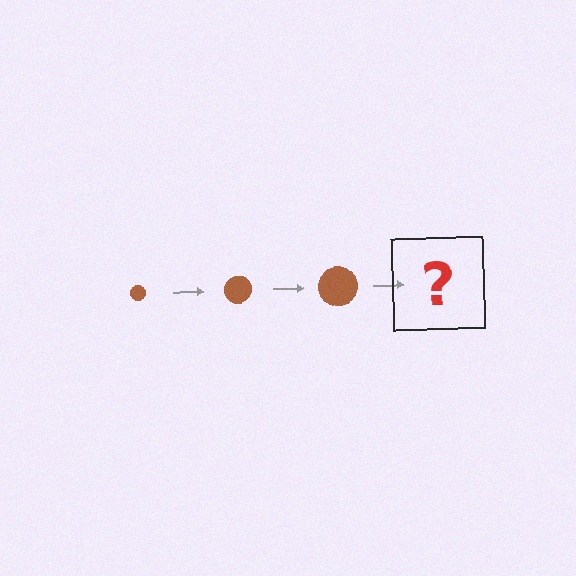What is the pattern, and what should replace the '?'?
The pattern is that the circle gets progressively larger each step. The '?' should be a brown circle, larger than the previous one.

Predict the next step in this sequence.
The next step is a brown circle, larger than the previous one.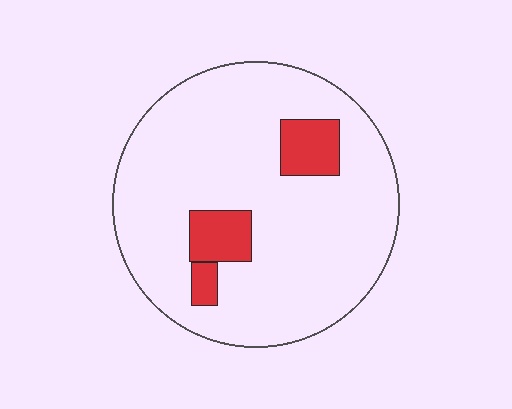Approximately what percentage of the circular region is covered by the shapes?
Approximately 10%.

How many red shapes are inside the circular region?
3.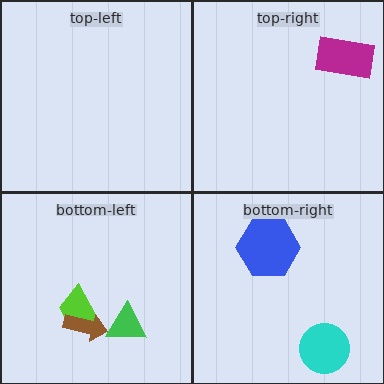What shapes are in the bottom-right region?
The cyan circle, the blue hexagon.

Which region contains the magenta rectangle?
The top-right region.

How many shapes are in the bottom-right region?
2.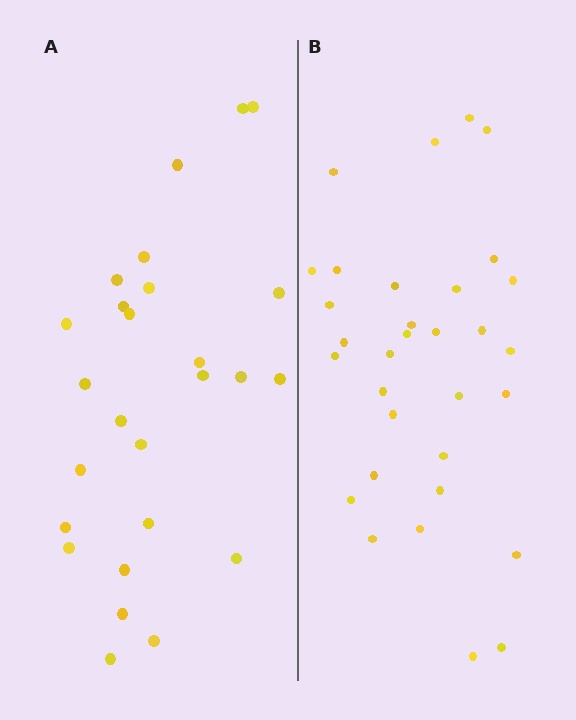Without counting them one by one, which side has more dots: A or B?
Region B (the right region) has more dots.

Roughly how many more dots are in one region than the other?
Region B has about 6 more dots than region A.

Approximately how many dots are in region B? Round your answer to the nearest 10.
About 30 dots. (The exact count is 32, which rounds to 30.)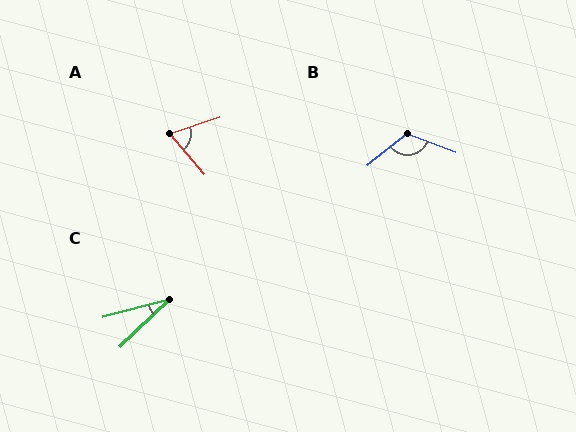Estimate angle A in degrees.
Approximately 68 degrees.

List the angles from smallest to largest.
C (30°), A (68°), B (120°).